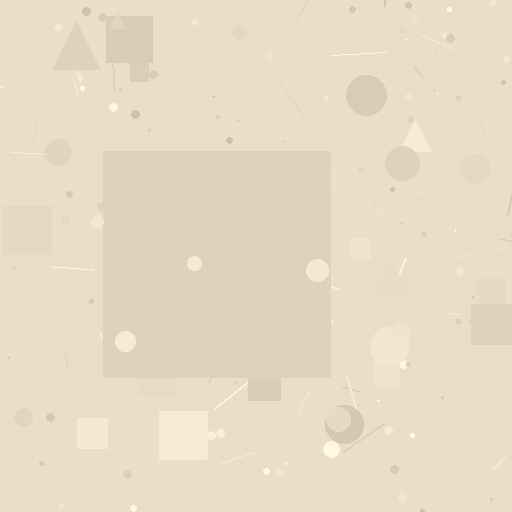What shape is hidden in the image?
A square is hidden in the image.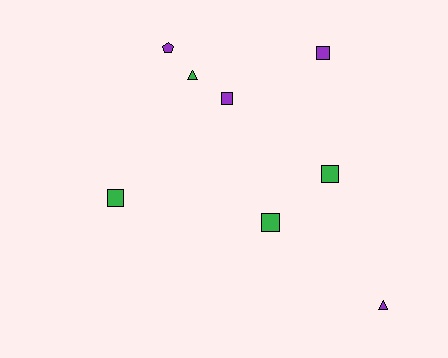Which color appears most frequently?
Purple, with 4 objects.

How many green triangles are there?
There is 1 green triangle.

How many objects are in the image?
There are 8 objects.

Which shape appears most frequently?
Square, with 5 objects.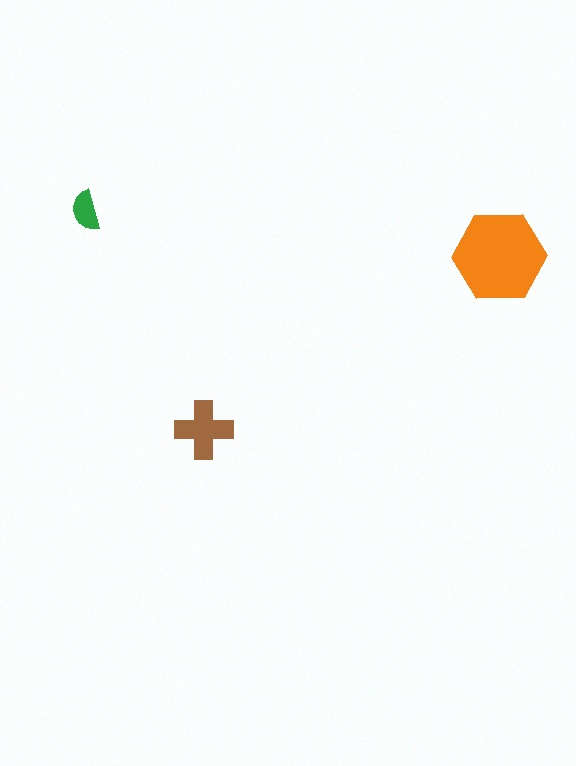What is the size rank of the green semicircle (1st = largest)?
3rd.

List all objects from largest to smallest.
The orange hexagon, the brown cross, the green semicircle.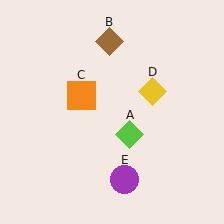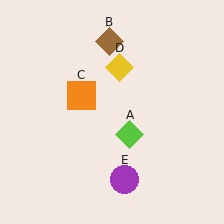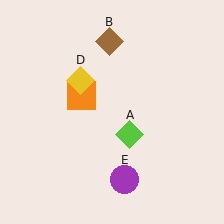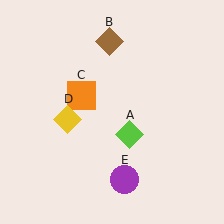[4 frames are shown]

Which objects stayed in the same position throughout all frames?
Lime diamond (object A) and brown diamond (object B) and orange square (object C) and purple circle (object E) remained stationary.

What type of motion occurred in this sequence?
The yellow diamond (object D) rotated counterclockwise around the center of the scene.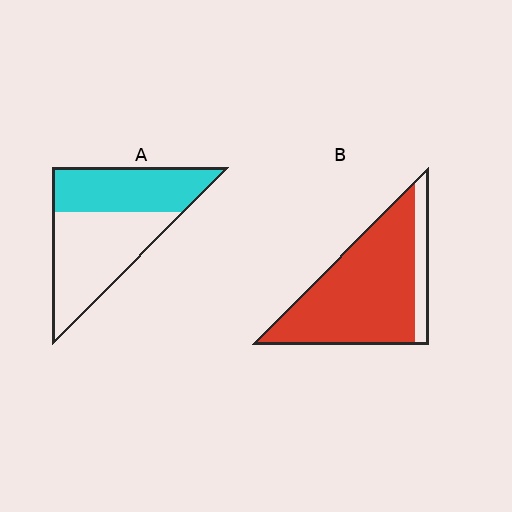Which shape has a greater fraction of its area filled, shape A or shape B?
Shape B.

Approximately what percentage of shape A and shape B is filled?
A is approximately 45% and B is approximately 85%.